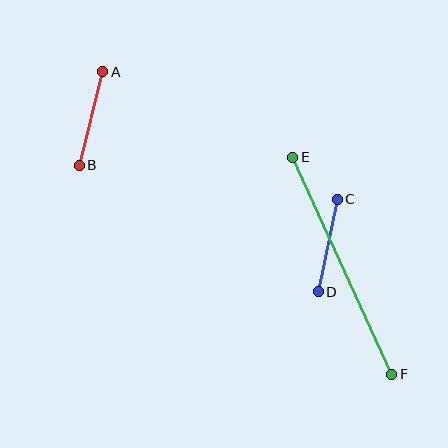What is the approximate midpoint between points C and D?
The midpoint is at approximately (328, 245) pixels.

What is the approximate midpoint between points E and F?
The midpoint is at approximately (342, 266) pixels.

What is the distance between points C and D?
The distance is approximately 94 pixels.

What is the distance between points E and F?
The distance is approximately 238 pixels.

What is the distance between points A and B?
The distance is approximately 96 pixels.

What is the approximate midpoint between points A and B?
The midpoint is at approximately (91, 118) pixels.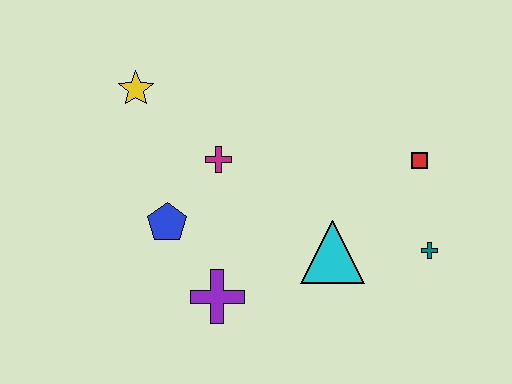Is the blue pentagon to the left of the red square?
Yes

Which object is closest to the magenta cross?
The blue pentagon is closest to the magenta cross.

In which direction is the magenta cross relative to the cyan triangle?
The magenta cross is to the left of the cyan triangle.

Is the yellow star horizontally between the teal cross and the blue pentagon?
No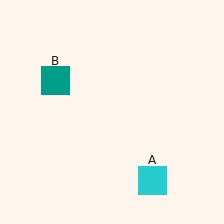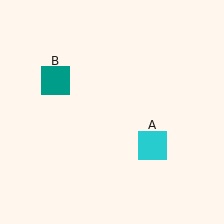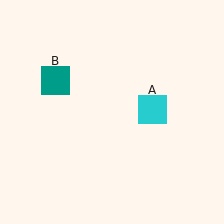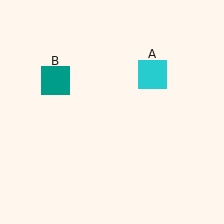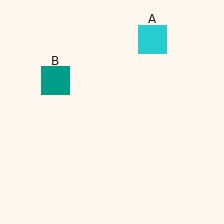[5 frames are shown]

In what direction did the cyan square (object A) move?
The cyan square (object A) moved up.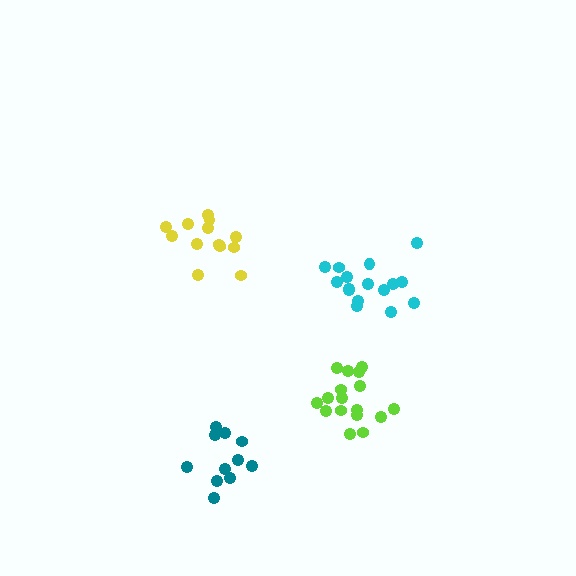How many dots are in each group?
Group 1: 16 dots, Group 2: 17 dots, Group 3: 13 dots, Group 4: 11 dots (57 total).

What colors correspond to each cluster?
The clusters are colored: cyan, lime, yellow, teal.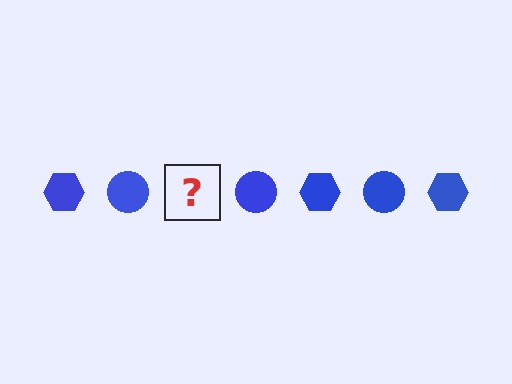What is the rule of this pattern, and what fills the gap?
The rule is that the pattern cycles through hexagon, circle shapes in blue. The gap should be filled with a blue hexagon.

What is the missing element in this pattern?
The missing element is a blue hexagon.